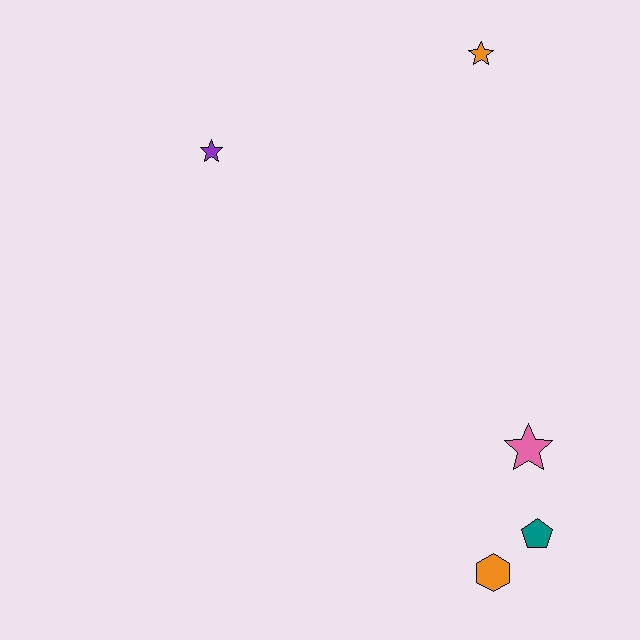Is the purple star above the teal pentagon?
Yes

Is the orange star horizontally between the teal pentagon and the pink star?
No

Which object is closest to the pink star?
The teal pentagon is closest to the pink star.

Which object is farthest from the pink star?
The purple star is farthest from the pink star.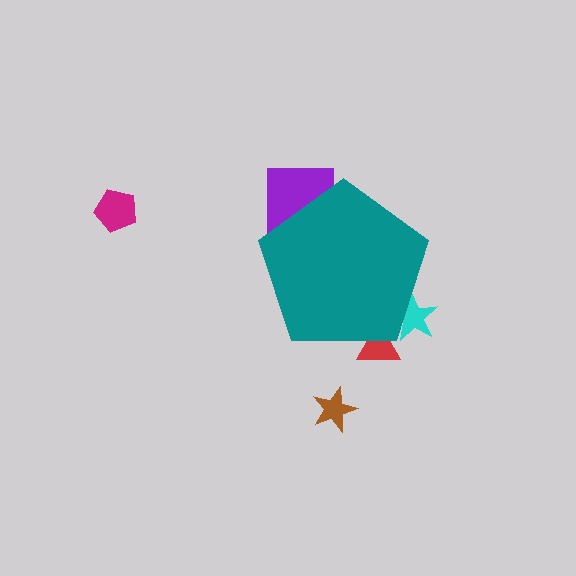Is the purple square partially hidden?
Yes, the purple square is partially hidden behind the teal pentagon.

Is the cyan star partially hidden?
Yes, the cyan star is partially hidden behind the teal pentagon.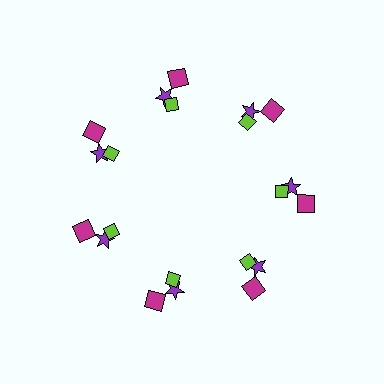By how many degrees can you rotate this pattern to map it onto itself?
The pattern maps onto itself every 51 degrees of rotation.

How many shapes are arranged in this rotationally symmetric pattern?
There are 21 shapes, arranged in 7 groups of 3.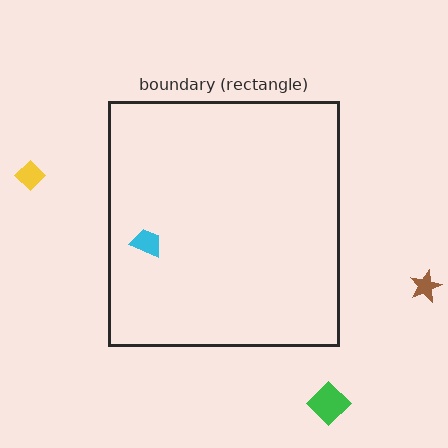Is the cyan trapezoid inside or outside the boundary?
Inside.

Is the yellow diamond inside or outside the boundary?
Outside.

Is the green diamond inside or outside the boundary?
Outside.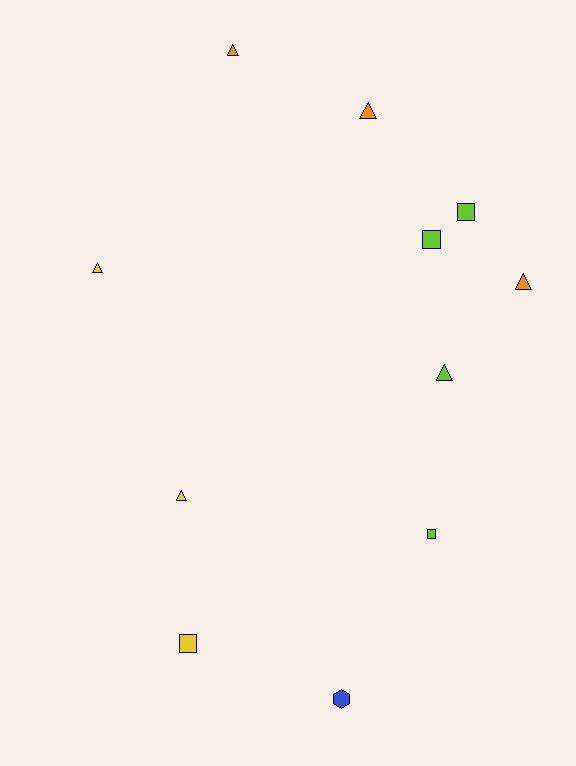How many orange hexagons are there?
There are no orange hexagons.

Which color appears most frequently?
Lime, with 4 objects.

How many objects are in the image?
There are 11 objects.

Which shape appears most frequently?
Triangle, with 6 objects.